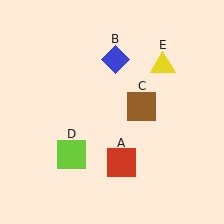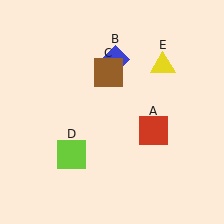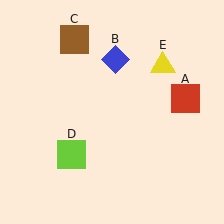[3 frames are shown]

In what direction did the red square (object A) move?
The red square (object A) moved up and to the right.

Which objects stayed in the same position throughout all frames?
Blue diamond (object B) and lime square (object D) and yellow triangle (object E) remained stationary.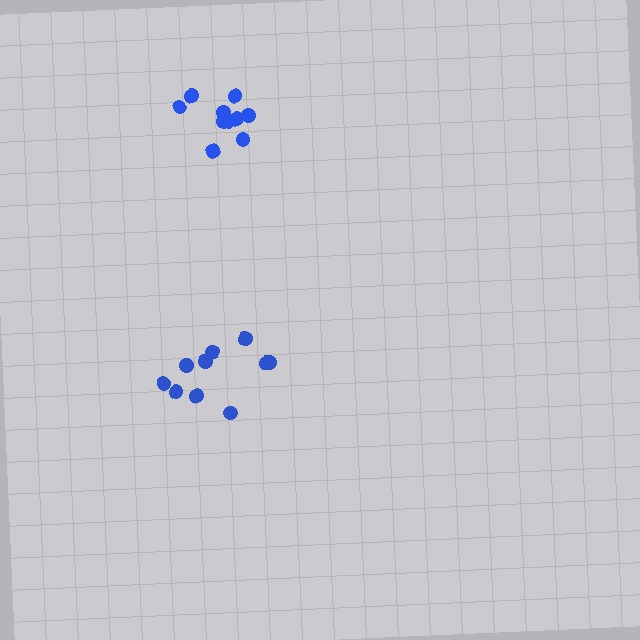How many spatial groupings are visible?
There are 2 spatial groupings.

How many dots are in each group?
Group 1: 10 dots, Group 2: 10 dots (20 total).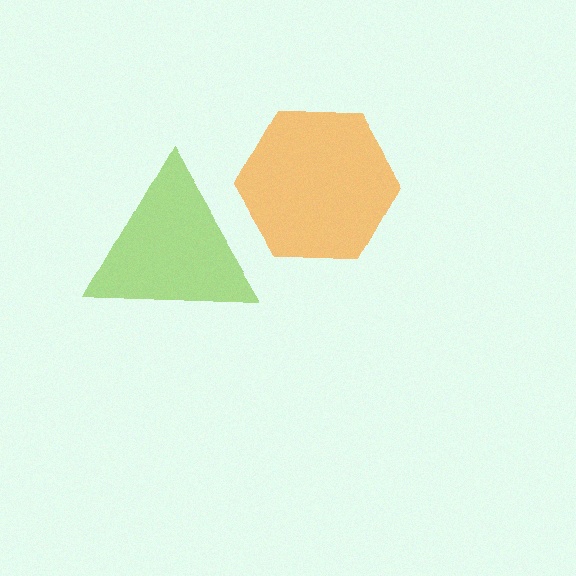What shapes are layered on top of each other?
The layered shapes are: an orange hexagon, a lime triangle.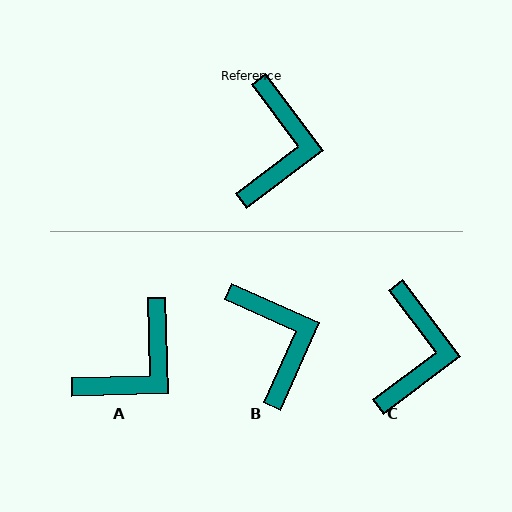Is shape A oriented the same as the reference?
No, it is off by about 35 degrees.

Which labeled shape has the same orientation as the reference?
C.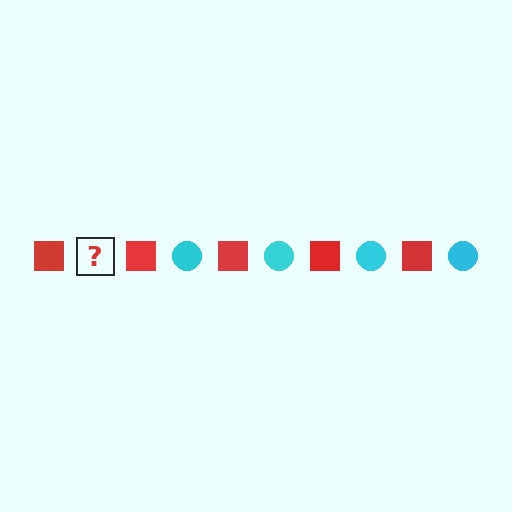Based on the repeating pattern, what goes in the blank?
The blank should be a cyan circle.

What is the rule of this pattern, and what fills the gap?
The rule is that the pattern alternates between red square and cyan circle. The gap should be filled with a cyan circle.